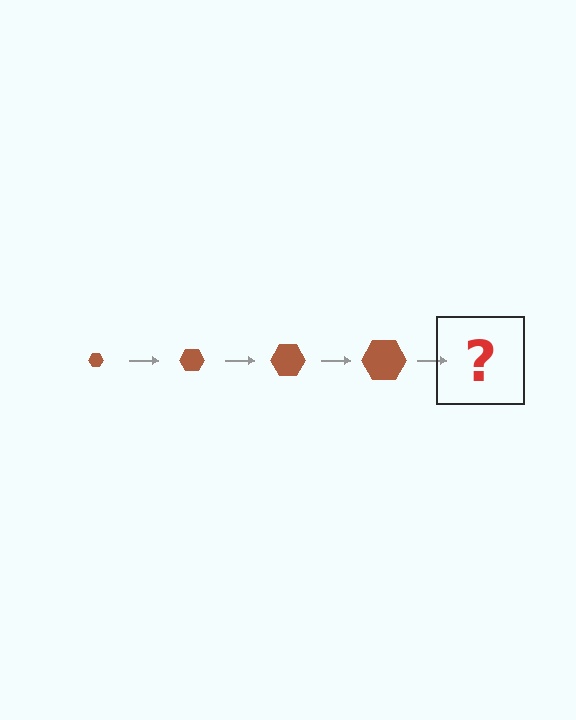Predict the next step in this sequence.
The next step is a brown hexagon, larger than the previous one.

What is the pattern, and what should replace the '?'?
The pattern is that the hexagon gets progressively larger each step. The '?' should be a brown hexagon, larger than the previous one.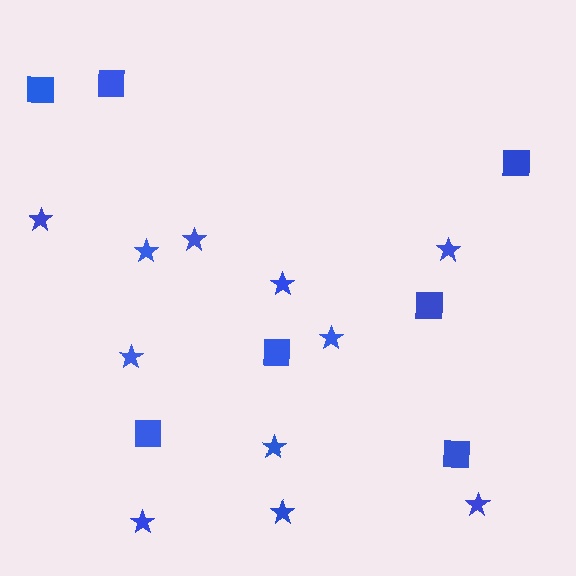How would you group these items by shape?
There are 2 groups: one group of stars (11) and one group of squares (7).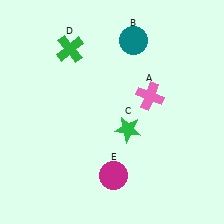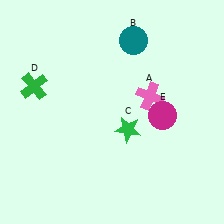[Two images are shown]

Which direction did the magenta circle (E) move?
The magenta circle (E) moved up.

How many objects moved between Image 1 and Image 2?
2 objects moved between the two images.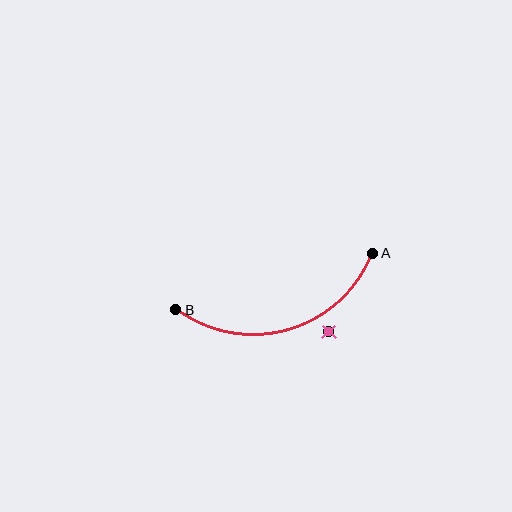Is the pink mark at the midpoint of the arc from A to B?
No — the pink mark does not lie on the arc at all. It sits slightly outside the curve.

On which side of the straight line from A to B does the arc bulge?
The arc bulges below the straight line connecting A and B.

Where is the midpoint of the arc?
The arc midpoint is the point on the curve farthest from the straight line joining A and B. It sits below that line.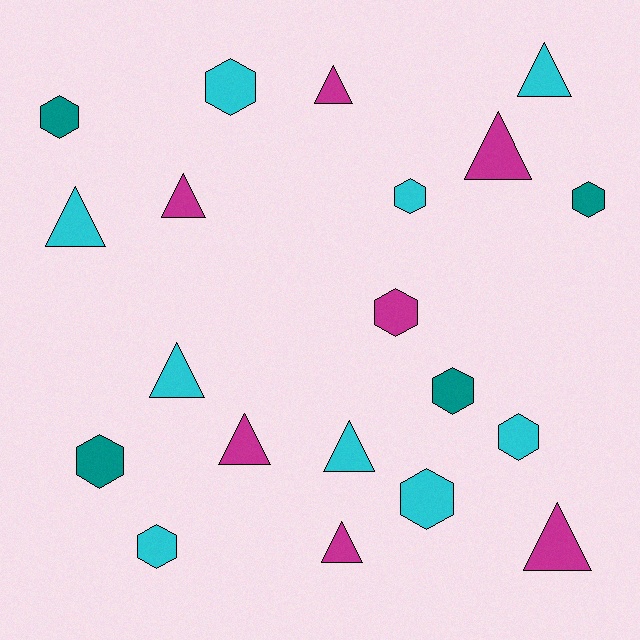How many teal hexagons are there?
There are 4 teal hexagons.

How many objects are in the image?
There are 20 objects.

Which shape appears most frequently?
Hexagon, with 10 objects.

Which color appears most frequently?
Cyan, with 9 objects.